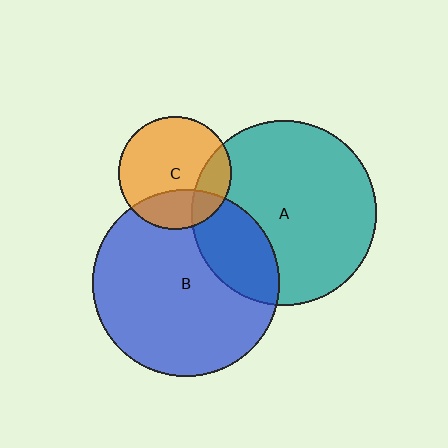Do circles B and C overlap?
Yes.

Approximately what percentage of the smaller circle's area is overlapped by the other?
Approximately 25%.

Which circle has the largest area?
Circle B (blue).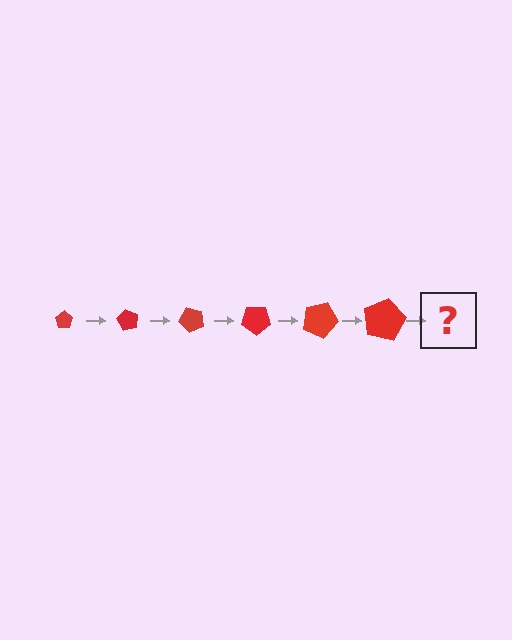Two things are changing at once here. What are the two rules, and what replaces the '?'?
The two rules are that the pentagon grows larger each step and it rotates 60 degrees each step. The '?' should be a pentagon, larger than the previous one and rotated 360 degrees from the start.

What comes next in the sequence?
The next element should be a pentagon, larger than the previous one and rotated 360 degrees from the start.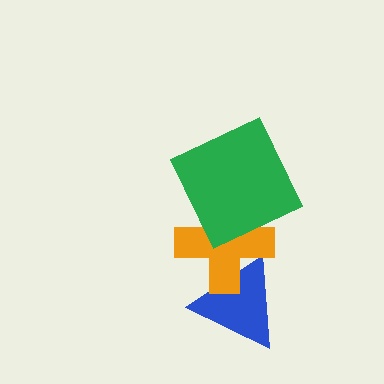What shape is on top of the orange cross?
The green square is on top of the orange cross.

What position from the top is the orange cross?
The orange cross is 2nd from the top.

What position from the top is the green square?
The green square is 1st from the top.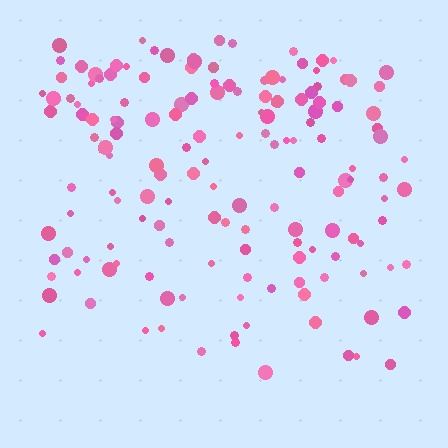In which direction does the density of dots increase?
From bottom to top, with the top side densest.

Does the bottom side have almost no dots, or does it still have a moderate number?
Still a moderate number, just noticeably fewer than the top.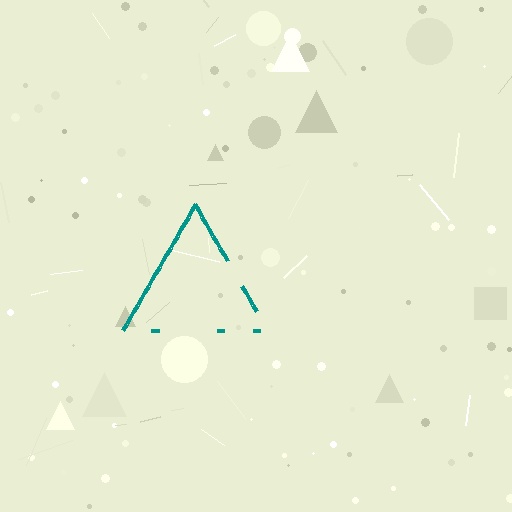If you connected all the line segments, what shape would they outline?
They would outline a triangle.